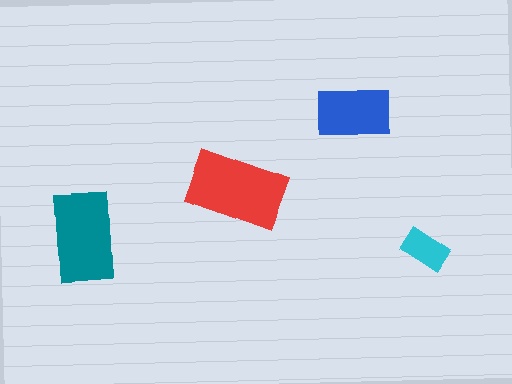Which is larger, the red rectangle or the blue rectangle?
The red one.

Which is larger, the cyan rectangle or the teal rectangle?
The teal one.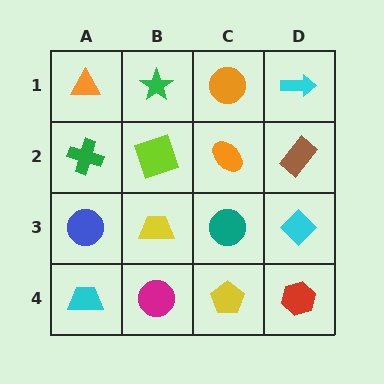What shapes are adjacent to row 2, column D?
A cyan arrow (row 1, column D), a cyan diamond (row 3, column D), an orange ellipse (row 2, column C).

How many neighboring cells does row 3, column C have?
4.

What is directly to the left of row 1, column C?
A green star.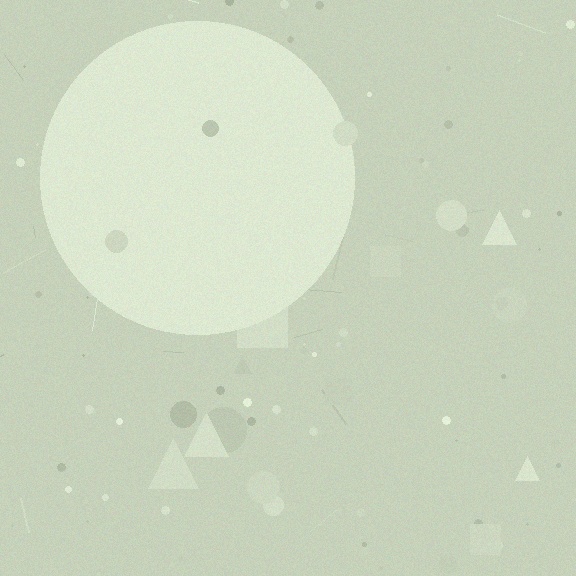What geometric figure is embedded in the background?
A circle is embedded in the background.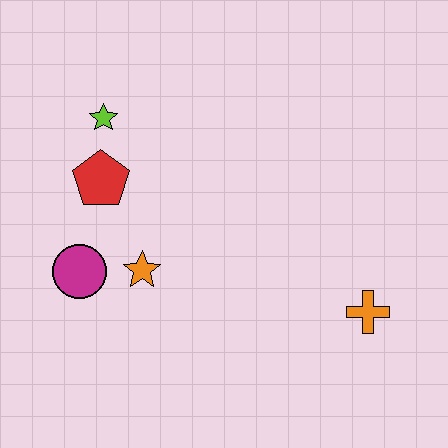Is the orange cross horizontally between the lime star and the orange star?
No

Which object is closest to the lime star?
The red pentagon is closest to the lime star.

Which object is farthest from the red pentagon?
The orange cross is farthest from the red pentagon.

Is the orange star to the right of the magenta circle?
Yes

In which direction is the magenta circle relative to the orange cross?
The magenta circle is to the left of the orange cross.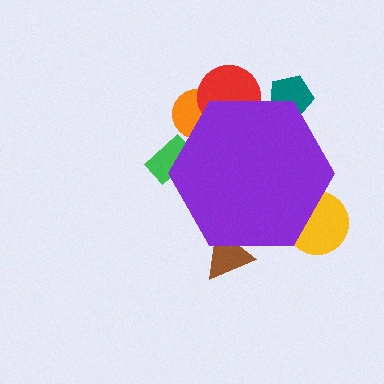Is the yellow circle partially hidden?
Yes, the yellow circle is partially hidden behind the purple hexagon.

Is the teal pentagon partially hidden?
Yes, the teal pentagon is partially hidden behind the purple hexagon.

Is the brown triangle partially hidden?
Yes, the brown triangle is partially hidden behind the purple hexagon.